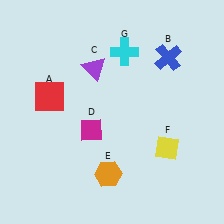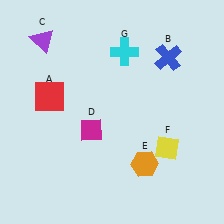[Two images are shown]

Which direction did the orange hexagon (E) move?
The orange hexagon (E) moved right.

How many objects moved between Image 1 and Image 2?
2 objects moved between the two images.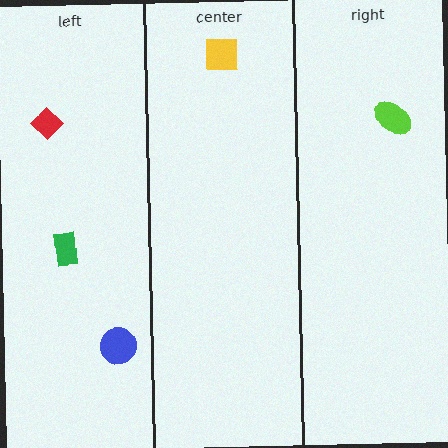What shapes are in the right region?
The lime ellipse.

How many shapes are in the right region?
1.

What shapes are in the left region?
The green rectangle, the blue circle, the red diamond.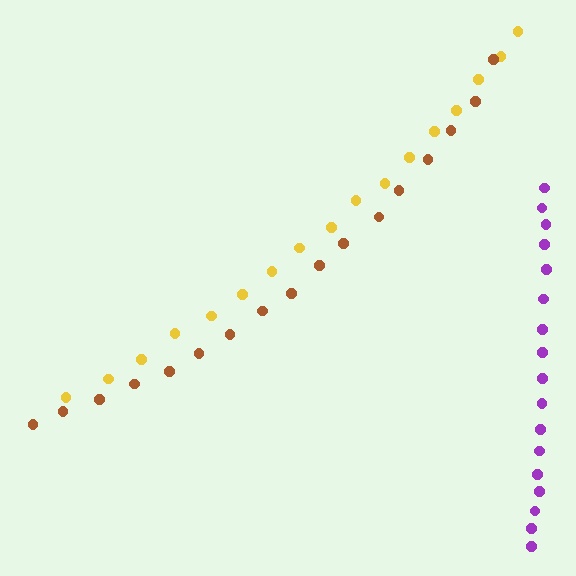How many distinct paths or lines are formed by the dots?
There are 3 distinct paths.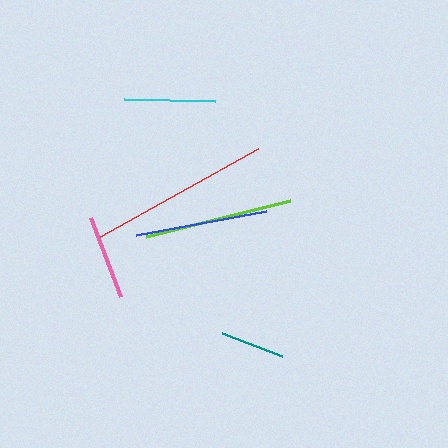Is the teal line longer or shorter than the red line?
The red line is longer than the teal line.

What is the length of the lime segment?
The lime segment is approximately 148 pixels long.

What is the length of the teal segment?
The teal segment is approximately 65 pixels long.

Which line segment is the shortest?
The teal line is the shortest at approximately 65 pixels.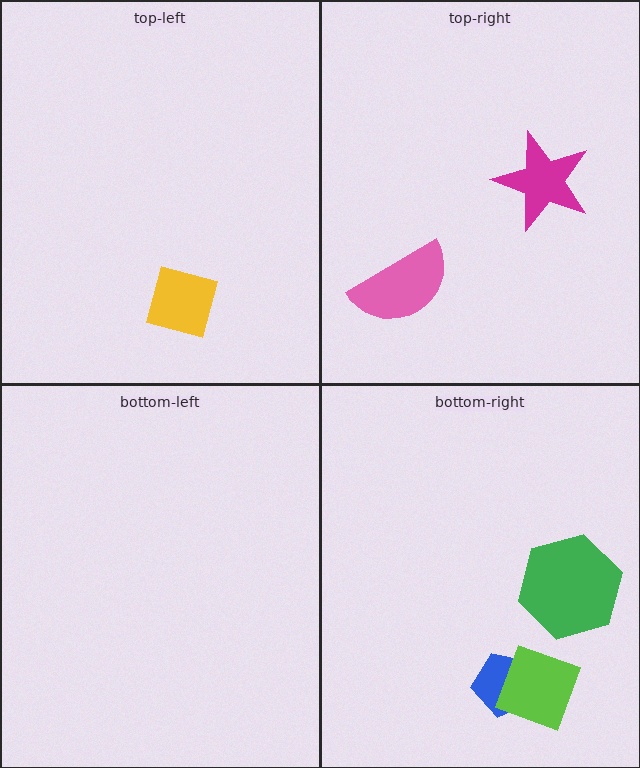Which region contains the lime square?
The bottom-right region.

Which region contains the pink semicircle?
The top-right region.